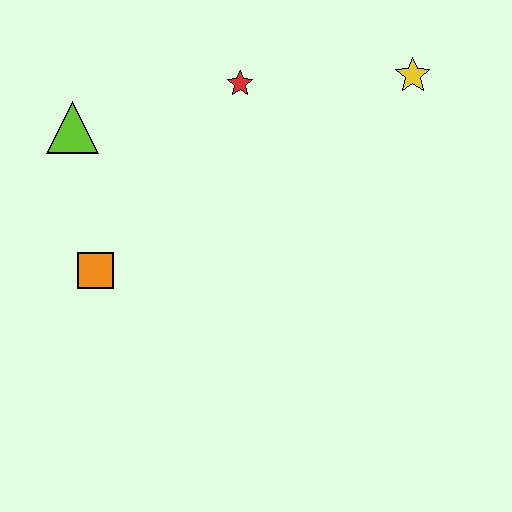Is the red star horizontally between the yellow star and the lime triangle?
Yes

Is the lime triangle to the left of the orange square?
Yes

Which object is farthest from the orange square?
The yellow star is farthest from the orange square.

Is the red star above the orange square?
Yes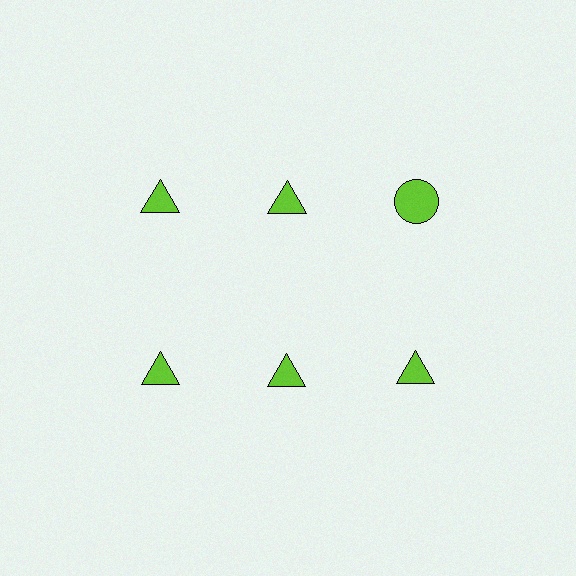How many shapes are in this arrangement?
There are 6 shapes arranged in a grid pattern.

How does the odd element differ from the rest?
It has a different shape: circle instead of triangle.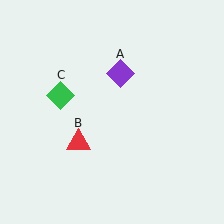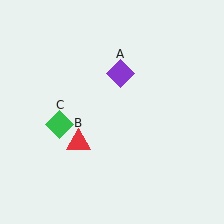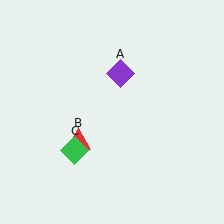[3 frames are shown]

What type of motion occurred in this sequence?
The green diamond (object C) rotated counterclockwise around the center of the scene.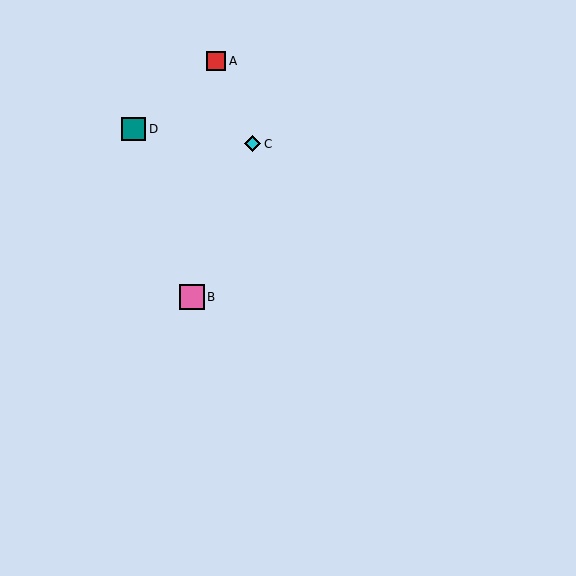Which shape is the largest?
The pink square (labeled B) is the largest.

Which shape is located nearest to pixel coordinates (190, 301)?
The pink square (labeled B) at (192, 297) is nearest to that location.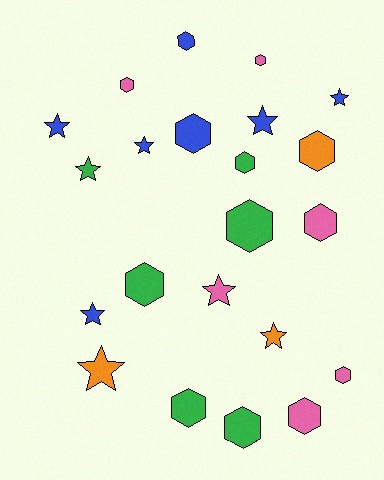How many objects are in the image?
There are 22 objects.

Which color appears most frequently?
Blue, with 7 objects.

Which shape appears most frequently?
Hexagon, with 13 objects.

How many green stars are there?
There is 1 green star.